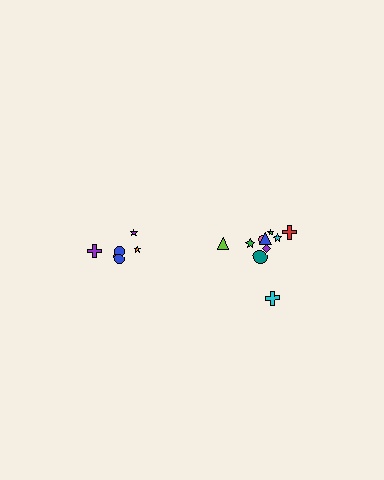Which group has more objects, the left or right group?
The right group.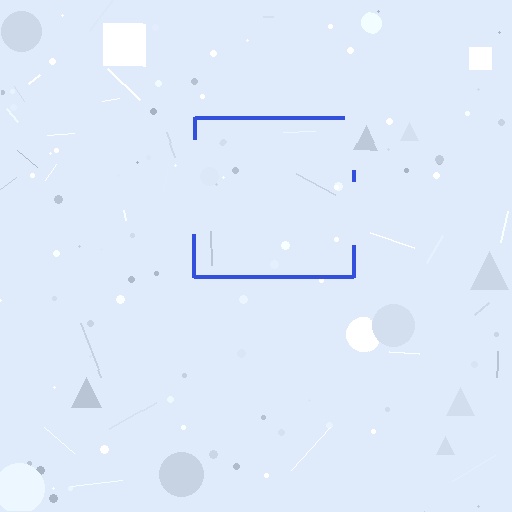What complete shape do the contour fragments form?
The contour fragments form a square.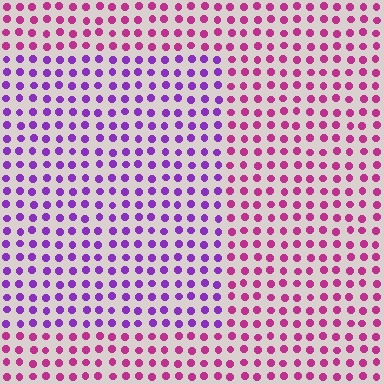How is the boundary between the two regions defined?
The boundary is defined purely by a slight shift in hue (about 42 degrees). Spacing, size, and orientation are identical on both sides.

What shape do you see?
I see a rectangle.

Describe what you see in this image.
The image is filled with small magenta elements in a uniform arrangement. A rectangle-shaped region is visible where the elements are tinted to a slightly different hue, forming a subtle color boundary.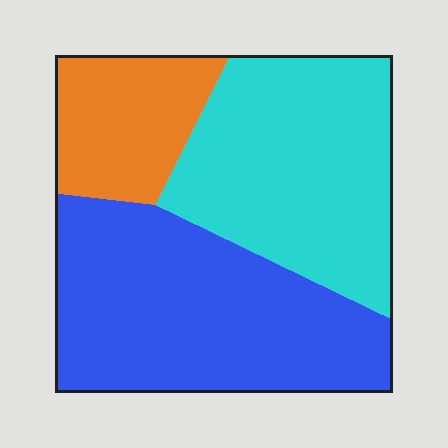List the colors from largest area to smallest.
From largest to smallest: blue, cyan, orange.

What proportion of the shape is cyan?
Cyan takes up about three eighths (3/8) of the shape.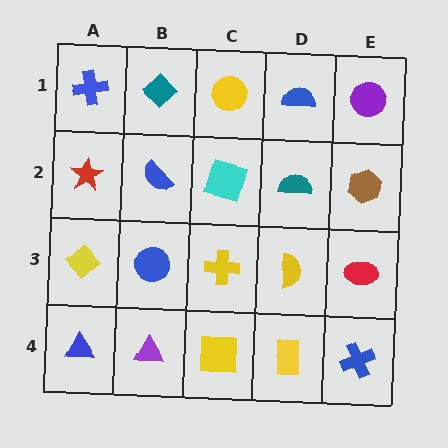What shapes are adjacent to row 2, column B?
A teal diamond (row 1, column B), a blue circle (row 3, column B), a red star (row 2, column A), a cyan square (row 2, column C).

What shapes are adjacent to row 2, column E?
A purple circle (row 1, column E), a red ellipse (row 3, column E), a teal semicircle (row 2, column D).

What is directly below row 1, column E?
A brown hexagon.